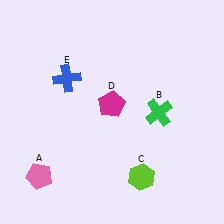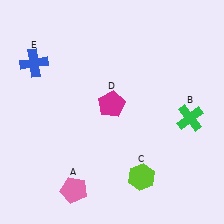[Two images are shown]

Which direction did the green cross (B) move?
The green cross (B) moved right.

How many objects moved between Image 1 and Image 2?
3 objects moved between the two images.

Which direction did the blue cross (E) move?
The blue cross (E) moved left.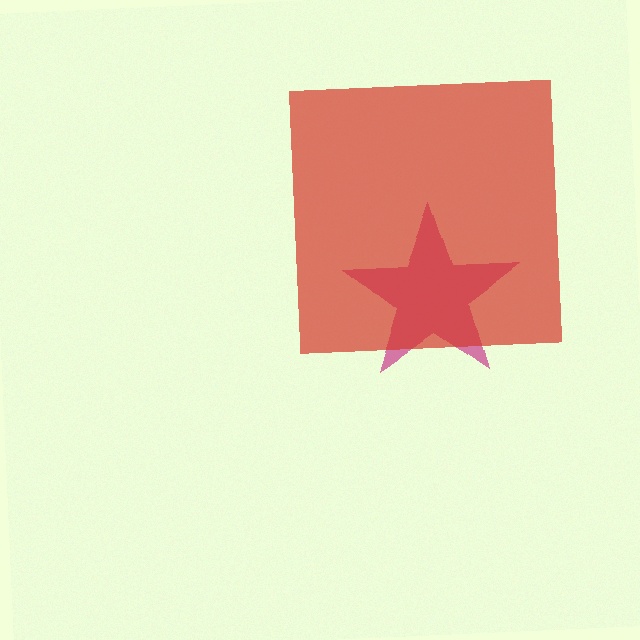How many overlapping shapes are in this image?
There are 2 overlapping shapes in the image.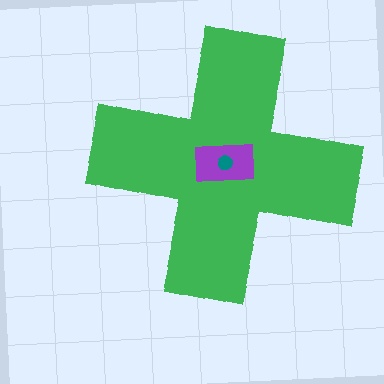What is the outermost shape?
The green cross.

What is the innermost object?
The teal circle.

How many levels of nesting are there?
3.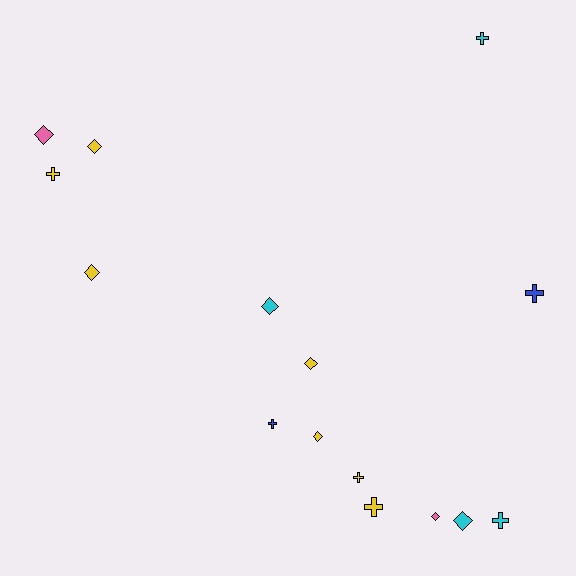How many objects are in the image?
There are 15 objects.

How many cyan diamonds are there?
There are 2 cyan diamonds.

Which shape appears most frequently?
Diamond, with 8 objects.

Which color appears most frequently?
Yellow, with 7 objects.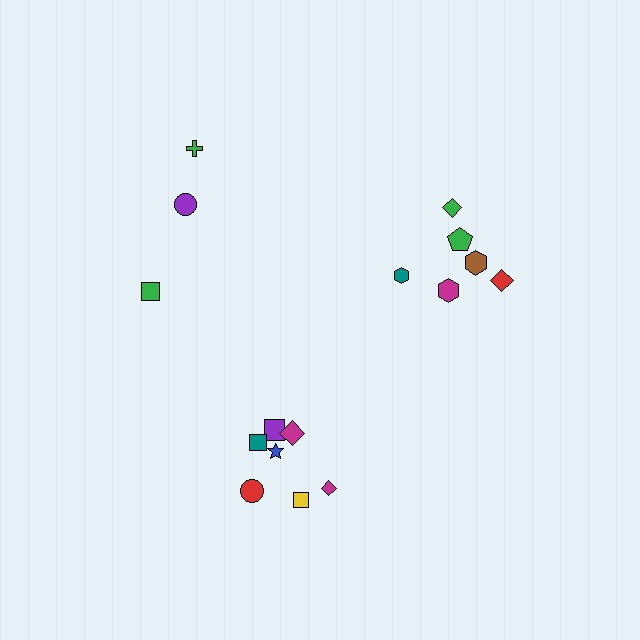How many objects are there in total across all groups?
There are 16 objects.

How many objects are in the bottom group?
There are 7 objects.